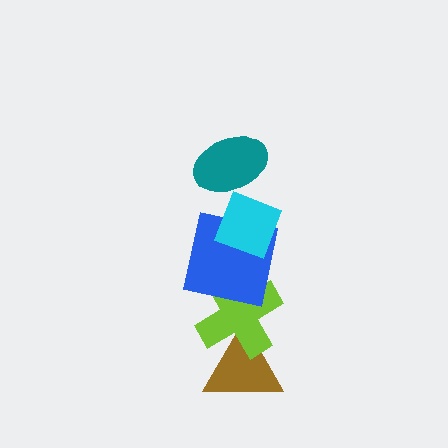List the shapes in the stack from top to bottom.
From top to bottom: the teal ellipse, the cyan diamond, the blue square, the lime cross, the brown triangle.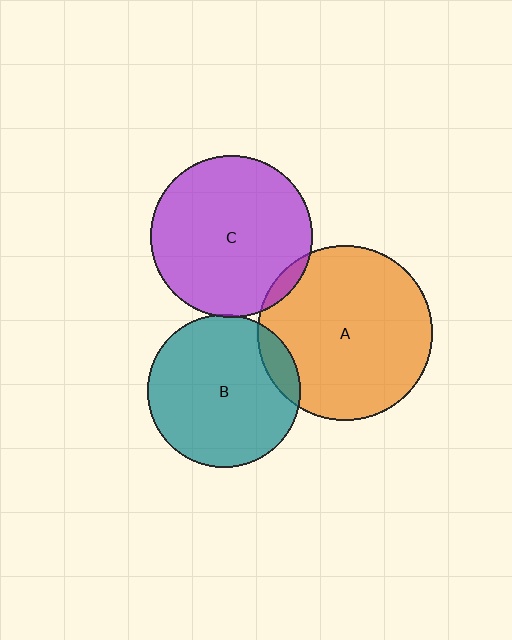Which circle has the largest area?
Circle A (orange).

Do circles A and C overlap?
Yes.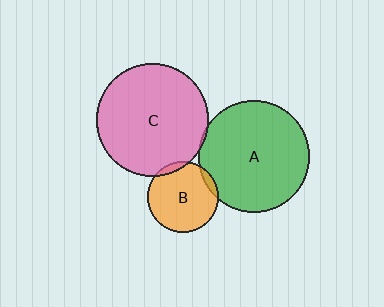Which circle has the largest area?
Circle C (pink).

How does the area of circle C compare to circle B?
Approximately 2.5 times.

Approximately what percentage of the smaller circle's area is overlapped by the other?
Approximately 5%.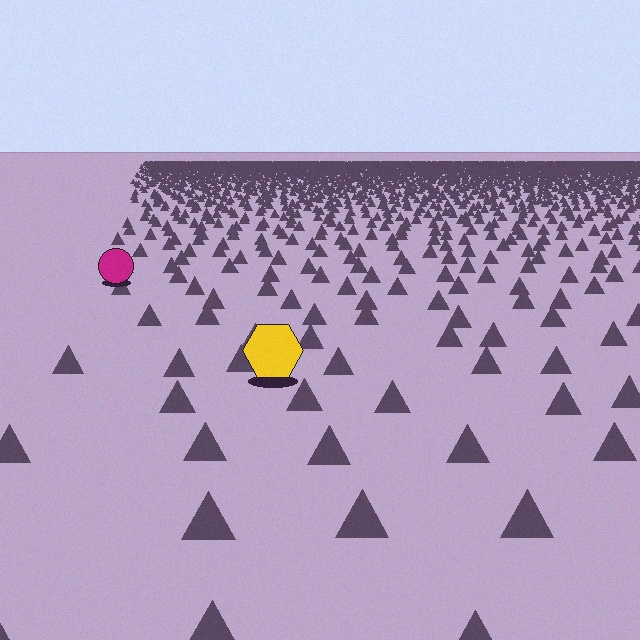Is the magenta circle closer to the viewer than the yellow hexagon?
No. The yellow hexagon is closer — you can tell from the texture gradient: the ground texture is coarser near it.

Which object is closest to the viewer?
The yellow hexagon is closest. The texture marks near it are larger and more spread out.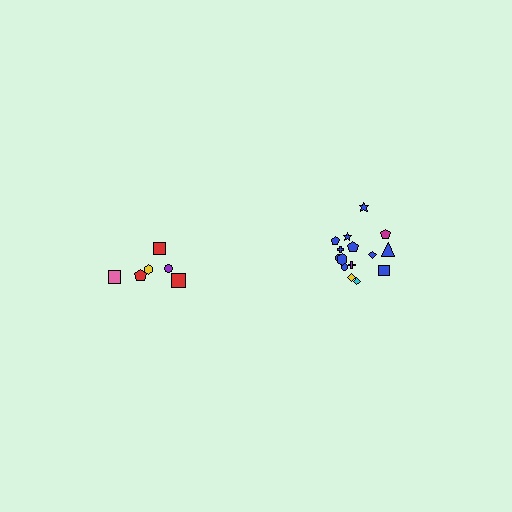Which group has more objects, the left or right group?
The right group.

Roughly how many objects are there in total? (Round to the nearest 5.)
Roughly 20 objects in total.